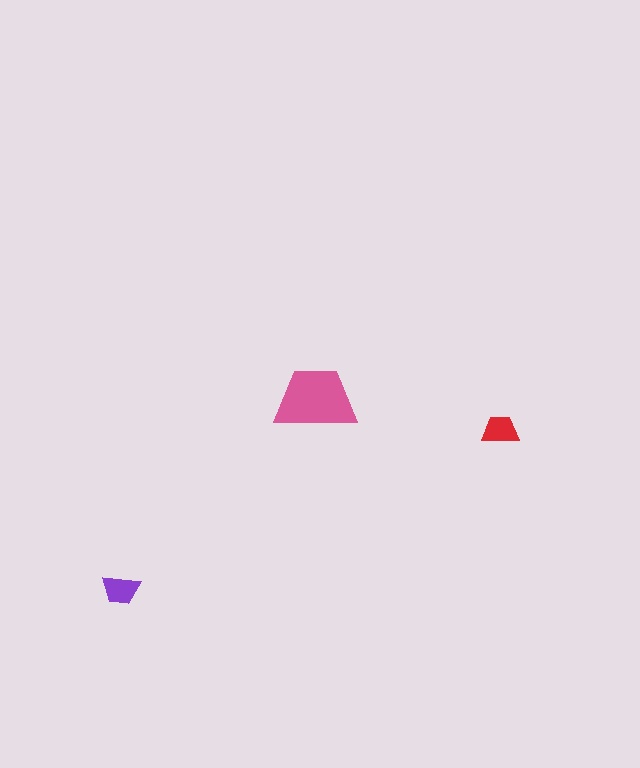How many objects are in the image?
There are 3 objects in the image.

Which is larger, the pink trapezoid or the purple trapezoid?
The pink one.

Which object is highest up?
The pink trapezoid is topmost.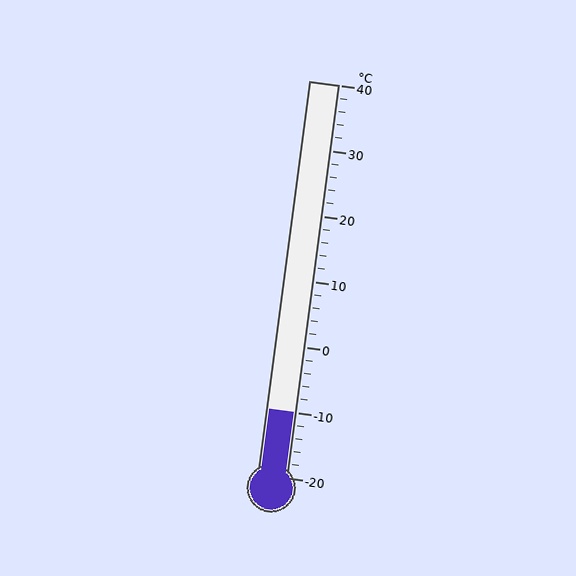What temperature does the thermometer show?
The thermometer shows approximately -10°C.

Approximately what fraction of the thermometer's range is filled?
The thermometer is filled to approximately 15% of its range.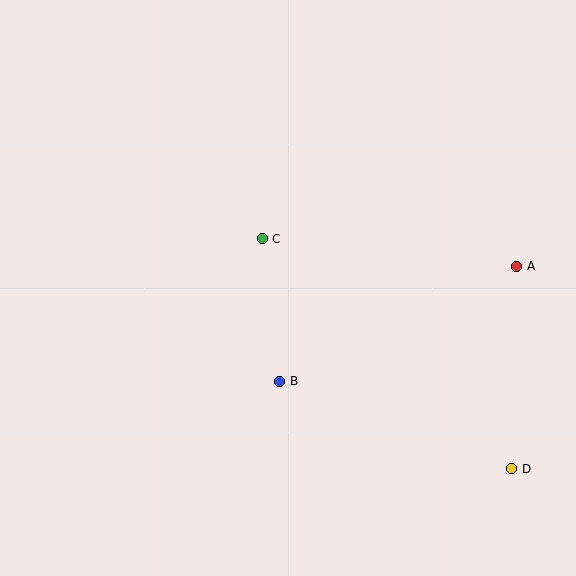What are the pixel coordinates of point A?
Point A is at (517, 266).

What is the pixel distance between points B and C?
The distance between B and C is 144 pixels.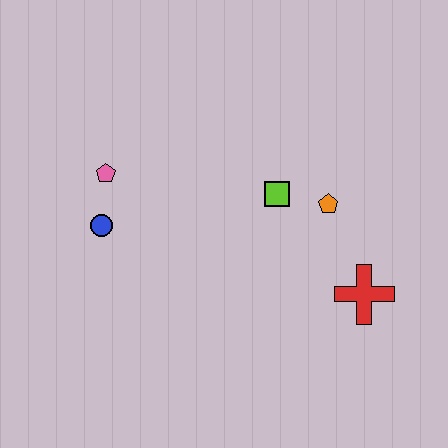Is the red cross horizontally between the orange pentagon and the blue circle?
No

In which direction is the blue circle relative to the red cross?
The blue circle is to the left of the red cross.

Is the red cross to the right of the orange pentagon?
Yes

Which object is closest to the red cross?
The orange pentagon is closest to the red cross.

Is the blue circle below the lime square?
Yes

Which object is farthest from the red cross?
The pink pentagon is farthest from the red cross.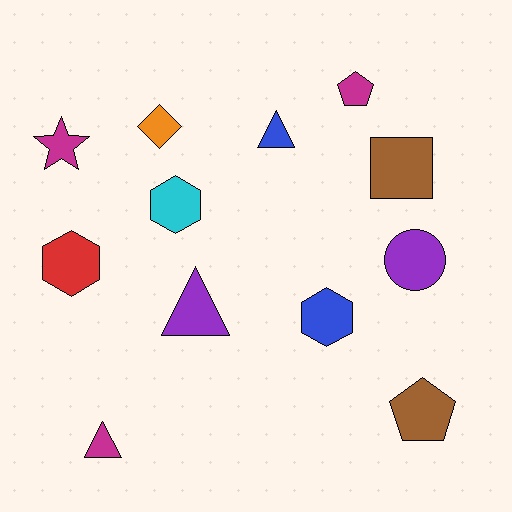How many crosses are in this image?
There are no crosses.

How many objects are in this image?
There are 12 objects.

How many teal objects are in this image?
There are no teal objects.